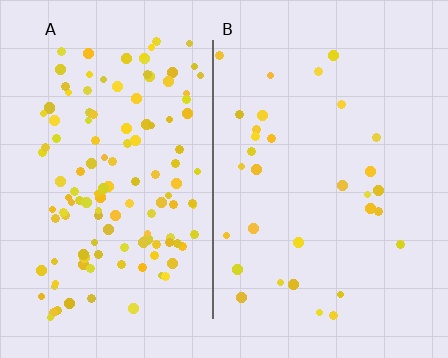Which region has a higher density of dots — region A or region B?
A (the left).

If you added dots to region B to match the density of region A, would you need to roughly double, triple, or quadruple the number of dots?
Approximately quadruple.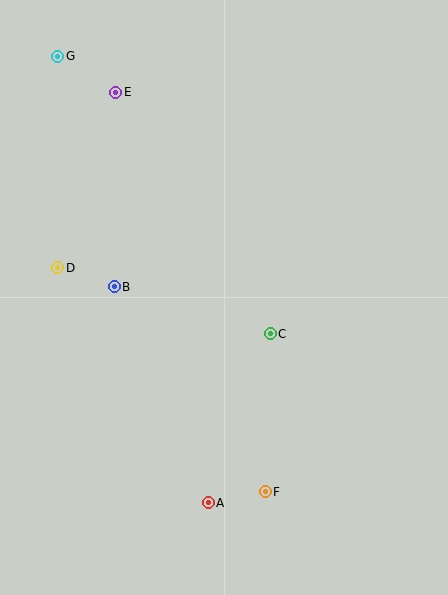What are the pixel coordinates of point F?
Point F is at (265, 492).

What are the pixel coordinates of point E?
Point E is at (116, 92).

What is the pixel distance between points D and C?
The distance between D and C is 223 pixels.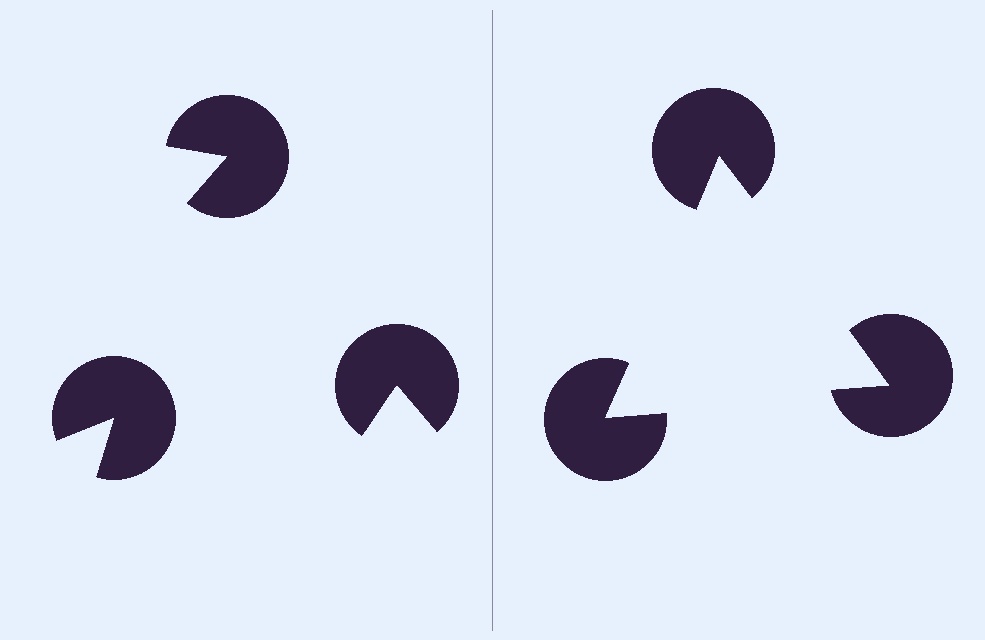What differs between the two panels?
The pac-man discs are positioned identically on both sides; only the wedge orientations differ. On the right they align to a triangle; on the left they are misaligned.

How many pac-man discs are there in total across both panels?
6 — 3 on each side.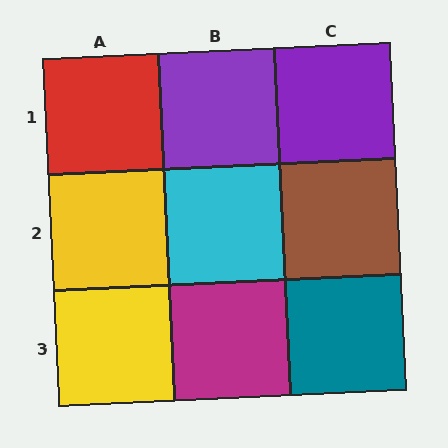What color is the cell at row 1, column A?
Red.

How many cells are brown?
1 cell is brown.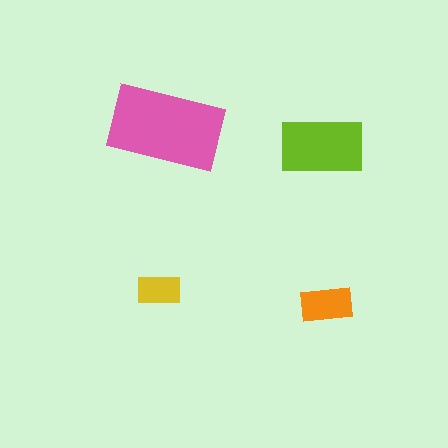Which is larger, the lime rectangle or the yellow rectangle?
The lime one.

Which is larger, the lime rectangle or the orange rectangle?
The lime one.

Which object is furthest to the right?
The orange rectangle is rightmost.